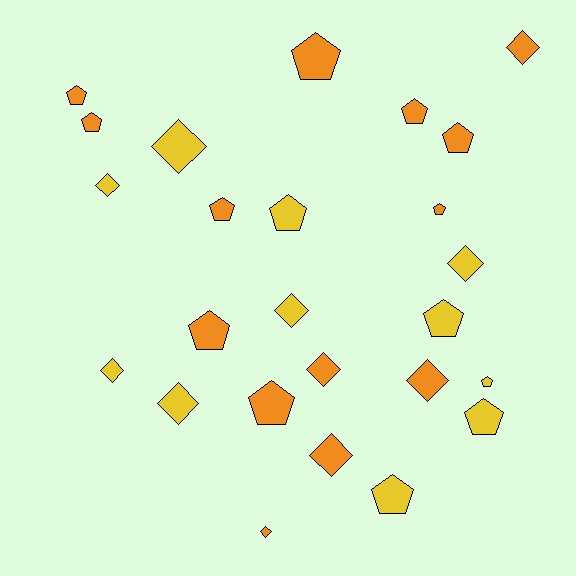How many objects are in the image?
There are 25 objects.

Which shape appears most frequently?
Pentagon, with 14 objects.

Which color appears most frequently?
Orange, with 14 objects.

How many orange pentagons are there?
There are 9 orange pentagons.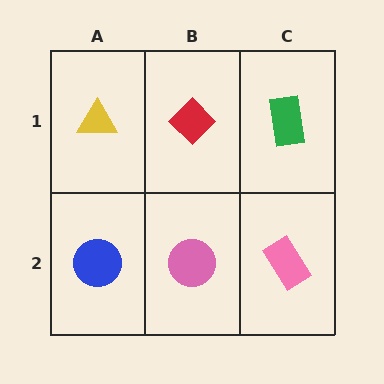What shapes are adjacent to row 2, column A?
A yellow triangle (row 1, column A), a pink circle (row 2, column B).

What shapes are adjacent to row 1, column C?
A pink rectangle (row 2, column C), a red diamond (row 1, column B).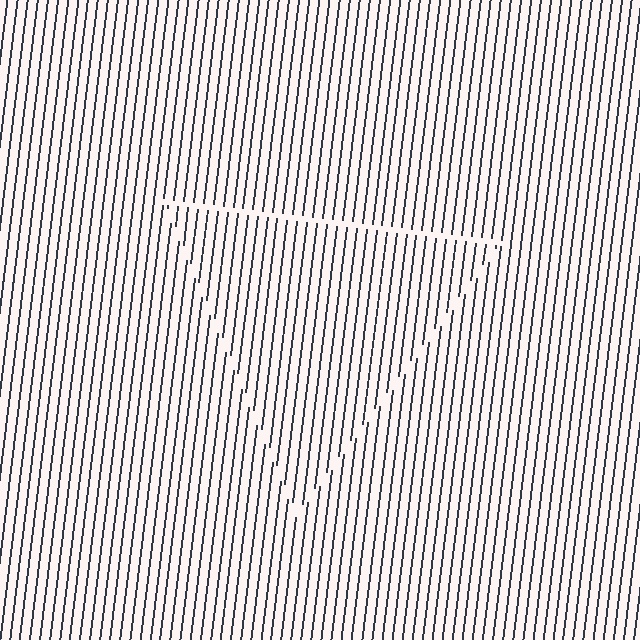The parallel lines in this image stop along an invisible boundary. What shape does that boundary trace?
An illusory triangle. The interior of the shape contains the same grating, shifted by half a period — the contour is defined by the phase discontinuity where line-ends from the inner and outer gratings abut.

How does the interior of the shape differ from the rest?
The interior of the shape contains the same grating, shifted by half a period — the contour is defined by the phase discontinuity where line-ends from the inner and outer gratings abut.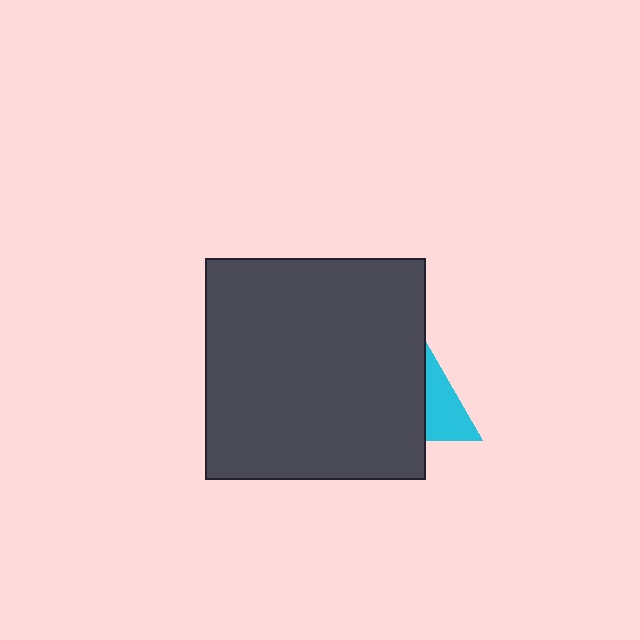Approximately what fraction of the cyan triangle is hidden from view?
Roughly 57% of the cyan triangle is hidden behind the dark gray square.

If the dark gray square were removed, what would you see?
You would see the complete cyan triangle.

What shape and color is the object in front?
The object in front is a dark gray square.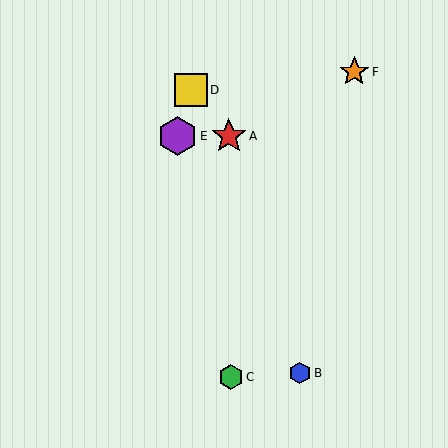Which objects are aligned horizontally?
Objects A, E are aligned horizontally.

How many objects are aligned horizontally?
2 objects (A, E) are aligned horizontally.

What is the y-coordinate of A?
Object A is at y≈136.